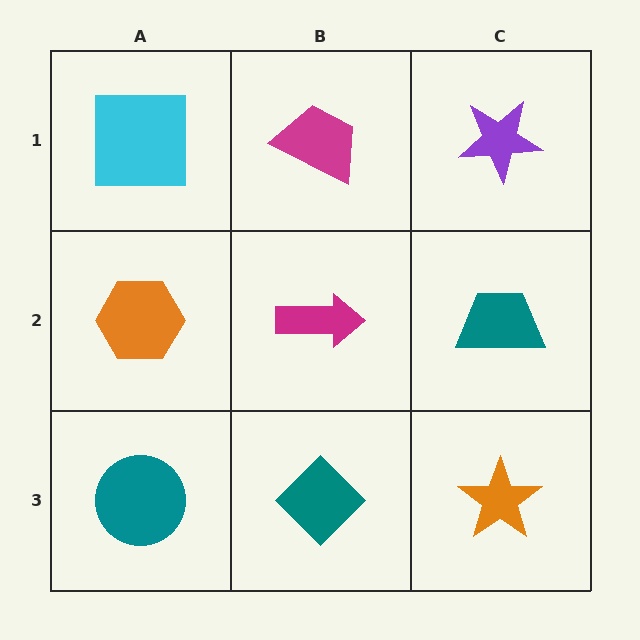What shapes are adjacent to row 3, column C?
A teal trapezoid (row 2, column C), a teal diamond (row 3, column B).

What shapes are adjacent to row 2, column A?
A cyan square (row 1, column A), a teal circle (row 3, column A), a magenta arrow (row 2, column B).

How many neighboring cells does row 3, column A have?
2.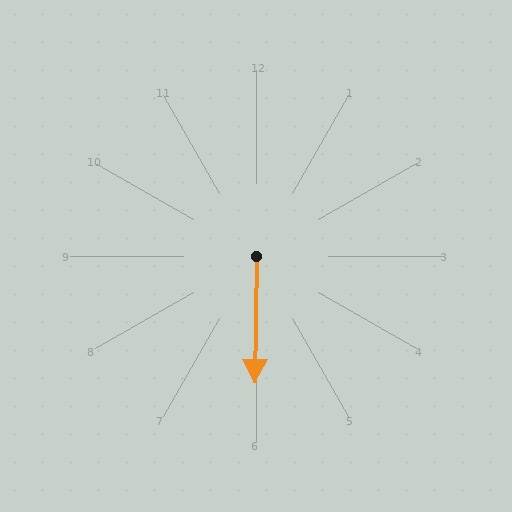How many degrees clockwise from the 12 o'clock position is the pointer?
Approximately 181 degrees.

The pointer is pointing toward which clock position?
Roughly 6 o'clock.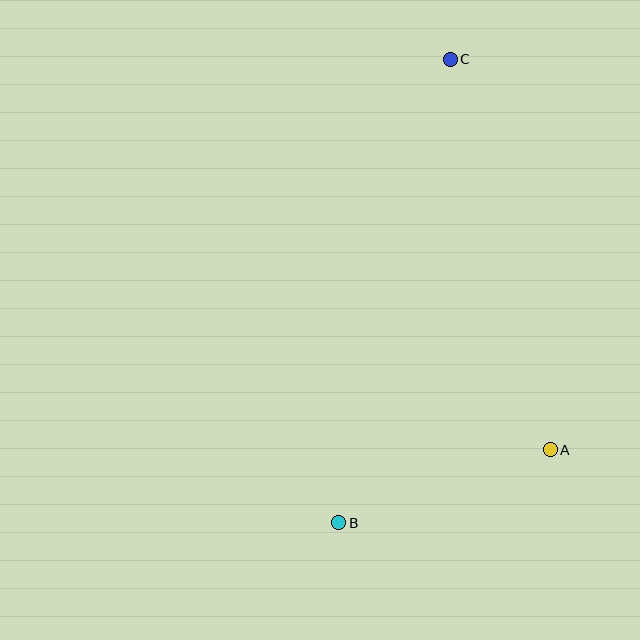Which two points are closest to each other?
Points A and B are closest to each other.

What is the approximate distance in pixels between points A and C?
The distance between A and C is approximately 403 pixels.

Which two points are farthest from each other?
Points B and C are farthest from each other.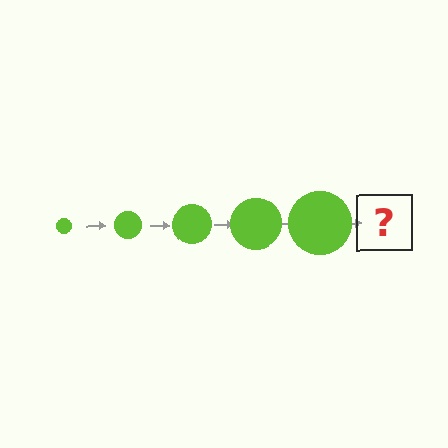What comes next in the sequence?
The next element should be a lime circle, larger than the previous one.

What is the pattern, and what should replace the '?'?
The pattern is that the circle gets progressively larger each step. The '?' should be a lime circle, larger than the previous one.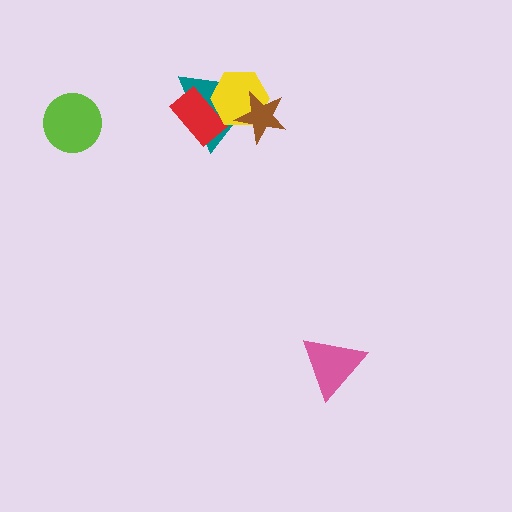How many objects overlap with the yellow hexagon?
3 objects overlap with the yellow hexagon.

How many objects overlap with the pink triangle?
0 objects overlap with the pink triangle.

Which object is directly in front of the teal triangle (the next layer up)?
The red rectangle is directly in front of the teal triangle.